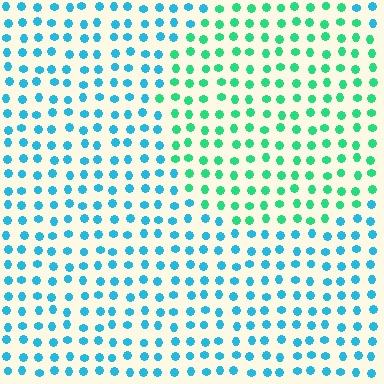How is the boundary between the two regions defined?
The boundary is defined purely by a slight shift in hue (about 43 degrees). Spacing, size, and orientation are identical on both sides.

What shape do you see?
I see a circle.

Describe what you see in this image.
The image is filled with small cyan elements in a uniform arrangement. A circle-shaped region is visible where the elements are tinted to a slightly different hue, forming a subtle color boundary.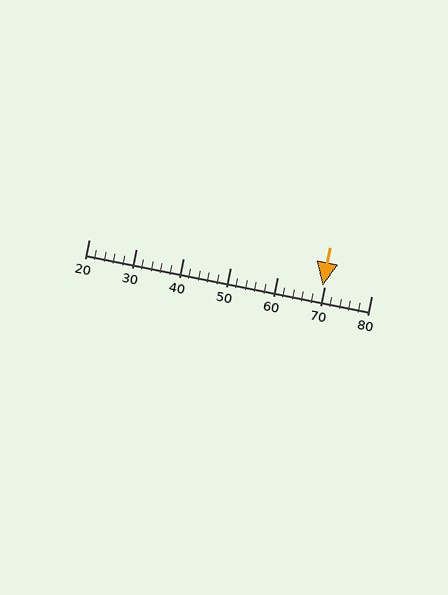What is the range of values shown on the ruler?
The ruler shows values from 20 to 80.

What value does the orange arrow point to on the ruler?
The orange arrow points to approximately 70.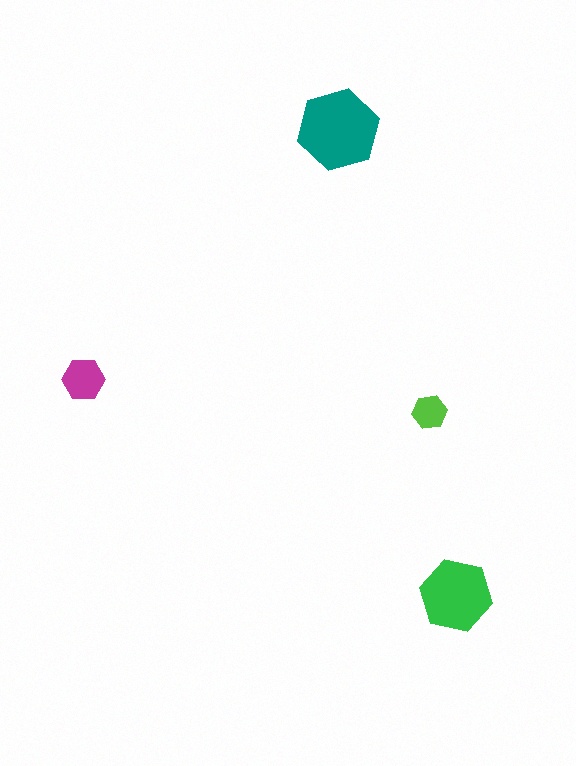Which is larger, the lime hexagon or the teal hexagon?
The teal one.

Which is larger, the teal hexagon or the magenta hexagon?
The teal one.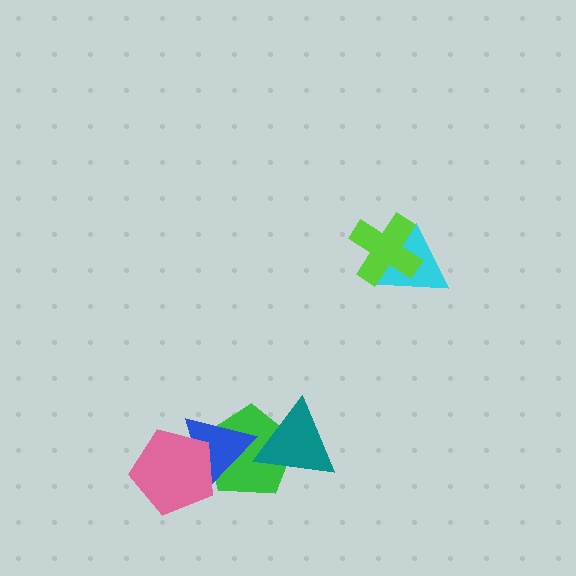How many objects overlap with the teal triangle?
2 objects overlap with the teal triangle.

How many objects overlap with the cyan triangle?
1 object overlaps with the cyan triangle.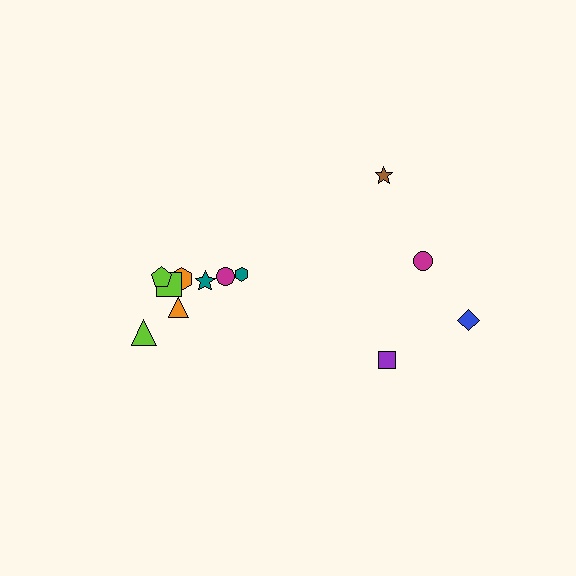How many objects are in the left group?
There are 8 objects.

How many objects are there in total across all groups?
There are 12 objects.